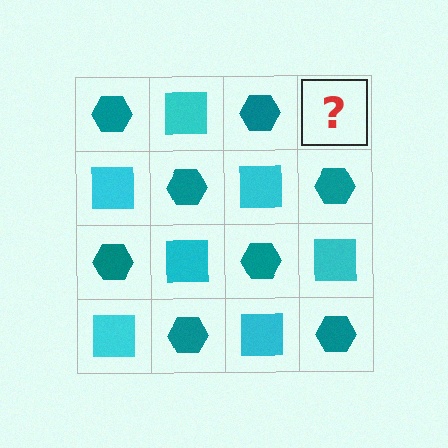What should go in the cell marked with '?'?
The missing cell should contain a cyan square.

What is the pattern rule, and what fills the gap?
The rule is that it alternates teal hexagon and cyan square in a checkerboard pattern. The gap should be filled with a cyan square.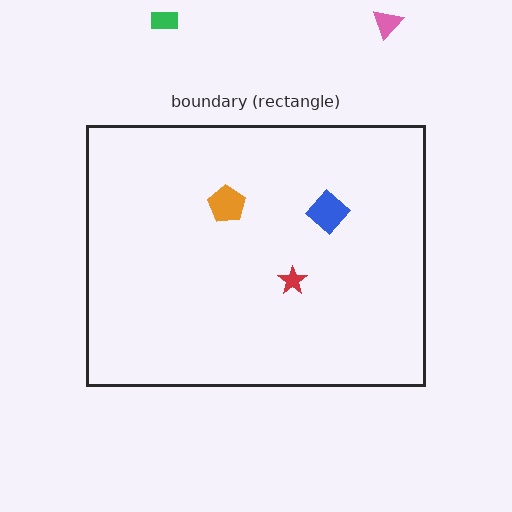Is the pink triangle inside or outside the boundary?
Outside.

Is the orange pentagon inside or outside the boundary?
Inside.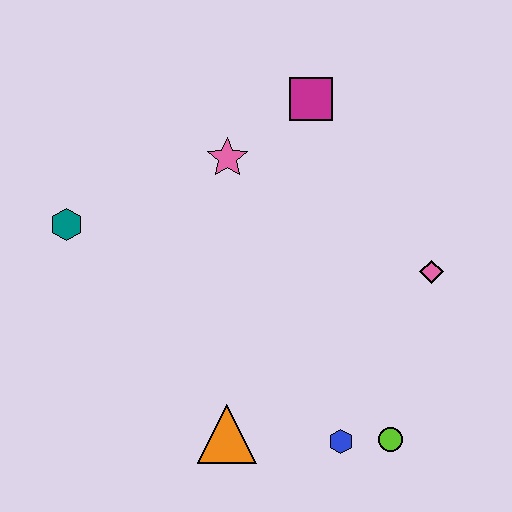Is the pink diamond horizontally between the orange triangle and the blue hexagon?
No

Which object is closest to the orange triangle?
The blue hexagon is closest to the orange triangle.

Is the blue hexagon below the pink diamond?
Yes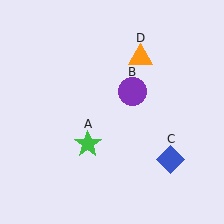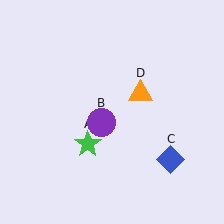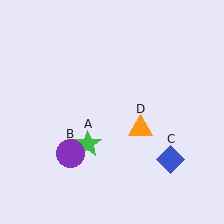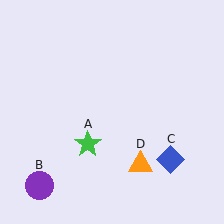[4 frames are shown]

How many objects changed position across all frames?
2 objects changed position: purple circle (object B), orange triangle (object D).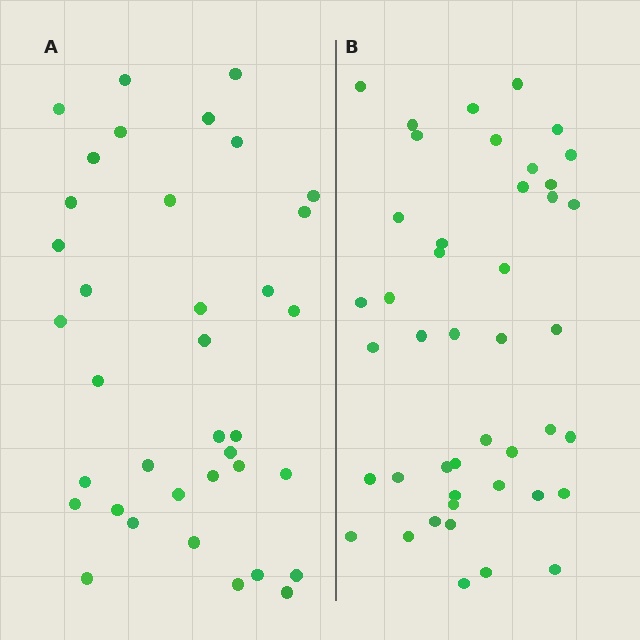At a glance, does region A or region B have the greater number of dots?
Region B (the right region) has more dots.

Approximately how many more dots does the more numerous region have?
Region B has roughly 8 or so more dots than region A.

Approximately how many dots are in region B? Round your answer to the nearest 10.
About 40 dots. (The exact count is 44, which rounds to 40.)